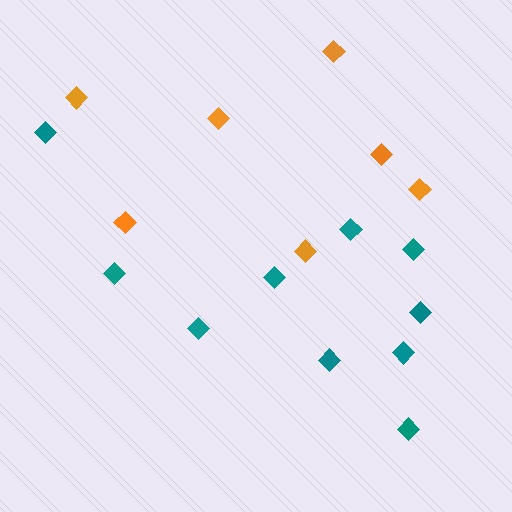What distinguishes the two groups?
There are 2 groups: one group of orange diamonds (7) and one group of teal diamonds (10).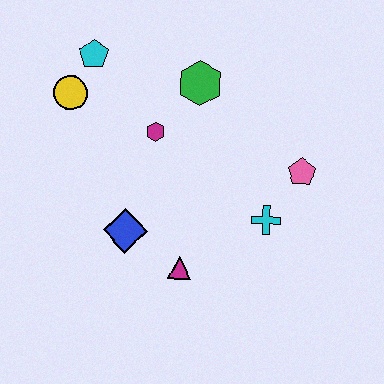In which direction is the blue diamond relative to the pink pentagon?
The blue diamond is to the left of the pink pentagon.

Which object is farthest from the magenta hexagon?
The pink pentagon is farthest from the magenta hexagon.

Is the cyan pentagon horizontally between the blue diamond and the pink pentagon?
No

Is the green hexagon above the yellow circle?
Yes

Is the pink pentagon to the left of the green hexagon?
No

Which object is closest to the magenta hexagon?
The green hexagon is closest to the magenta hexagon.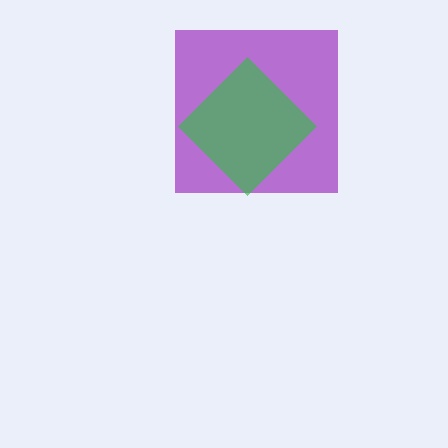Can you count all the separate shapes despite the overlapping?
Yes, there are 2 separate shapes.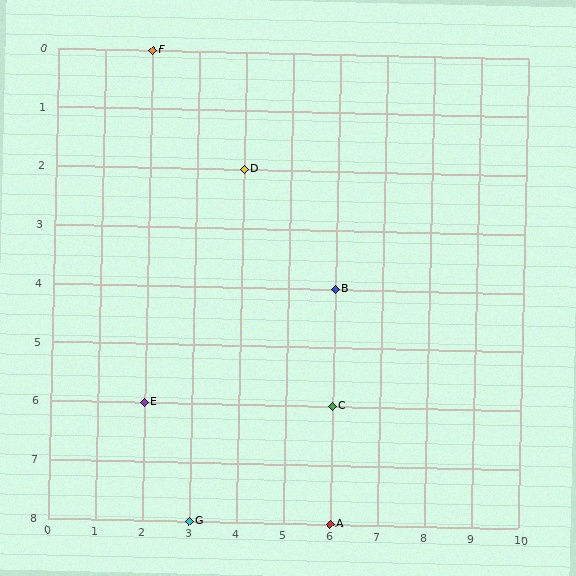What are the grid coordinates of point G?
Point G is at grid coordinates (3, 8).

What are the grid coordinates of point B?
Point B is at grid coordinates (6, 4).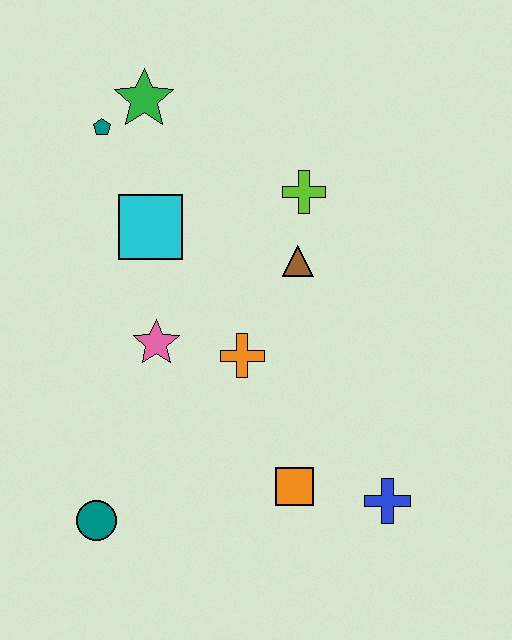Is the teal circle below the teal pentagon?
Yes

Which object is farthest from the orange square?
The green star is farthest from the orange square.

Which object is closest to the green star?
The teal pentagon is closest to the green star.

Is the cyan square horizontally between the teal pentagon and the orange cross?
Yes